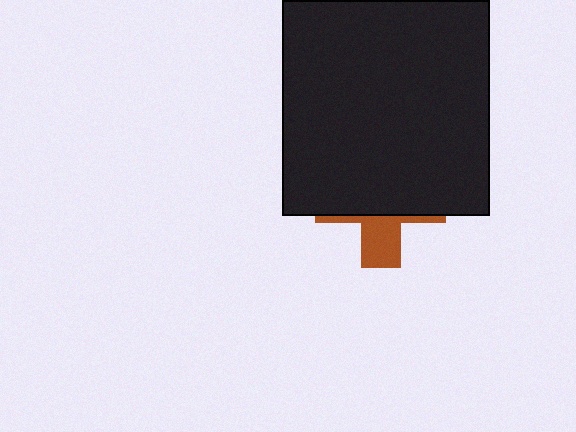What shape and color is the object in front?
The object in front is a black rectangle.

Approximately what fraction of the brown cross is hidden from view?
Roughly 68% of the brown cross is hidden behind the black rectangle.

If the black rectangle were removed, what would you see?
You would see the complete brown cross.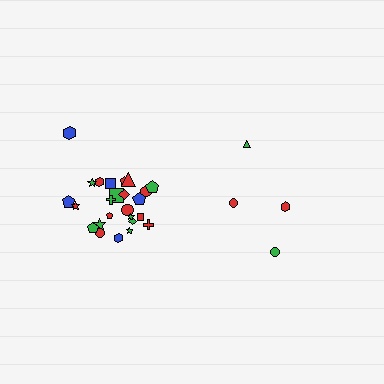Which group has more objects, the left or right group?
The left group.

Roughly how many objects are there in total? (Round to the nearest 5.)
Roughly 30 objects in total.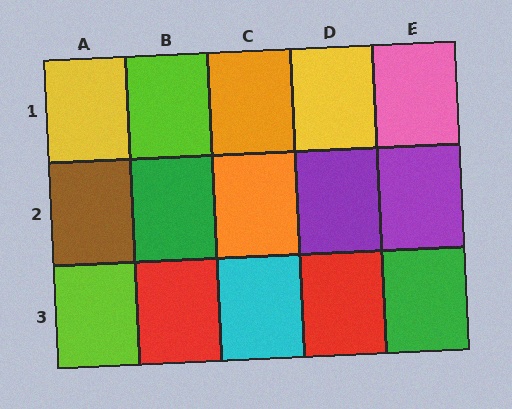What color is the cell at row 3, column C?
Cyan.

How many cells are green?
2 cells are green.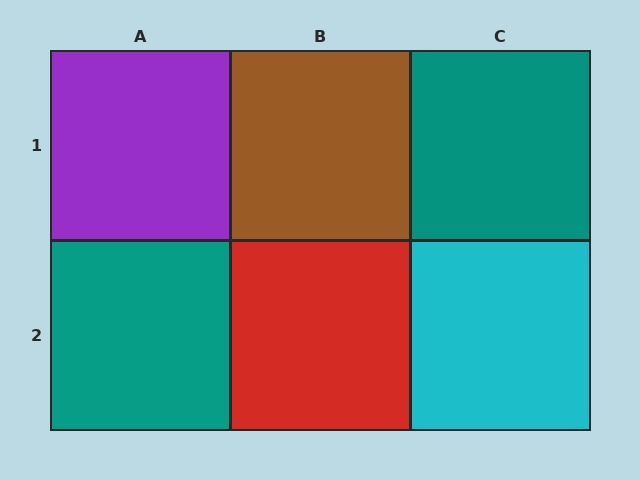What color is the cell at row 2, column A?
Teal.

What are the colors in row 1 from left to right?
Purple, brown, teal.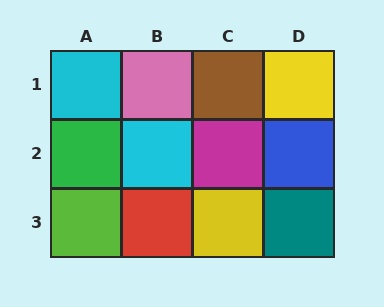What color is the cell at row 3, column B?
Red.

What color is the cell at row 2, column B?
Cyan.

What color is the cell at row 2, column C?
Magenta.